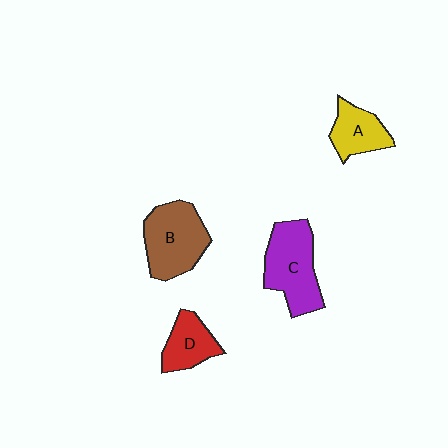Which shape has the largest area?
Shape C (purple).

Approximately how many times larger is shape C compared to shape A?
Approximately 1.7 times.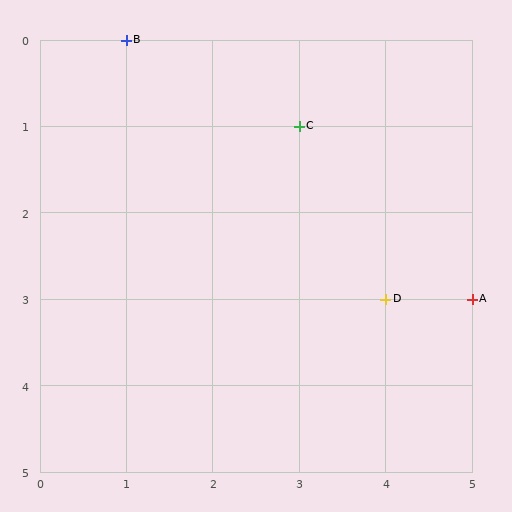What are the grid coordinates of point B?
Point B is at grid coordinates (1, 0).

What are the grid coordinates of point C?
Point C is at grid coordinates (3, 1).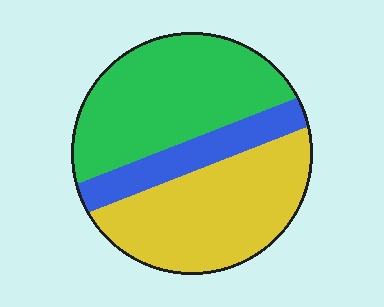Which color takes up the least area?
Blue, at roughly 15%.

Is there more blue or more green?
Green.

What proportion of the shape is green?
Green takes up between a third and a half of the shape.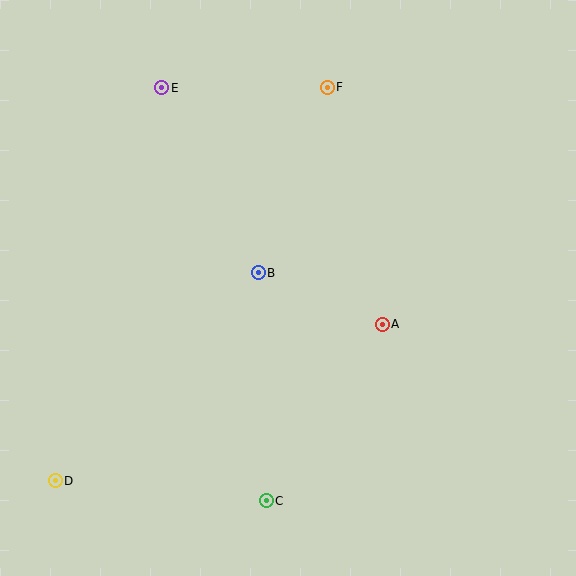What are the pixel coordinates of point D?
Point D is at (55, 481).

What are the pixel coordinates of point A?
Point A is at (382, 324).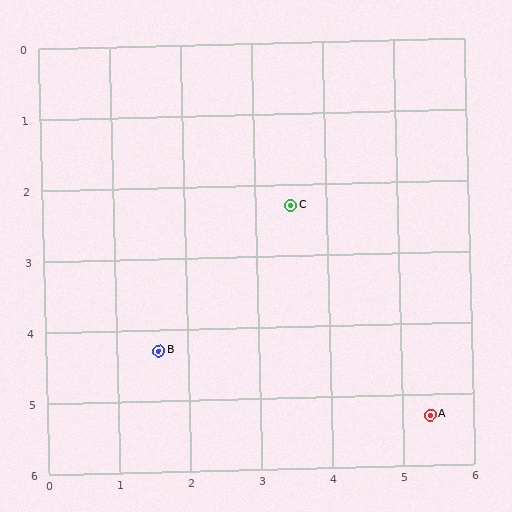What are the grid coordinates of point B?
Point B is at approximately (1.6, 4.3).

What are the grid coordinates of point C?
Point C is at approximately (3.5, 2.3).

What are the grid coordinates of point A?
Point A is at approximately (5.4, 5.3).